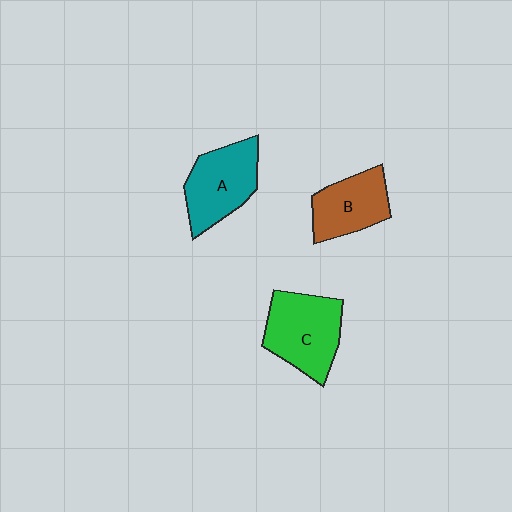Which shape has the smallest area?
Shape B (brown).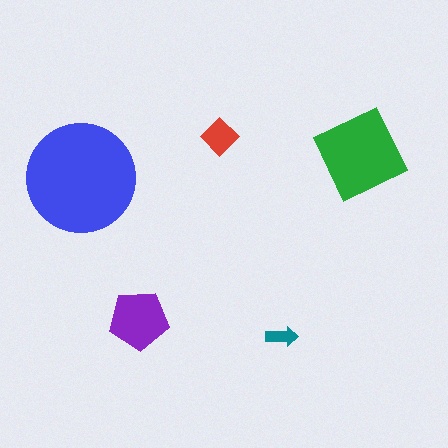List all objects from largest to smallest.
The blue circle, the green square, the purple pentagon, the red diamond, the teal arrow.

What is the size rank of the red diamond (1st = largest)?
4th.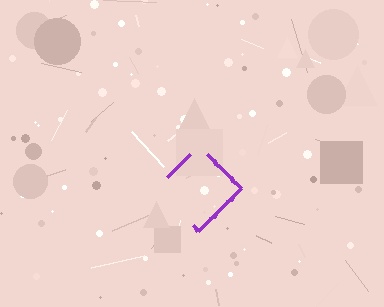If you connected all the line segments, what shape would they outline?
They would outline a diamond.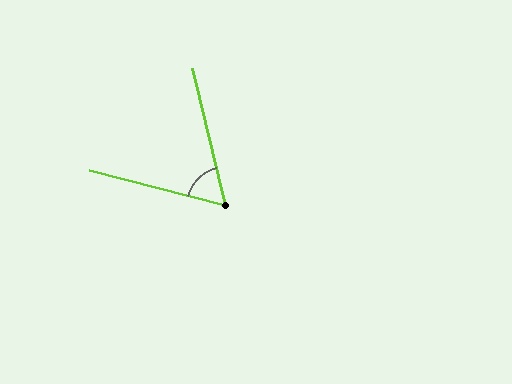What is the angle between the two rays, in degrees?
Approximately 62 degrees.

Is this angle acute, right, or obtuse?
It is acute.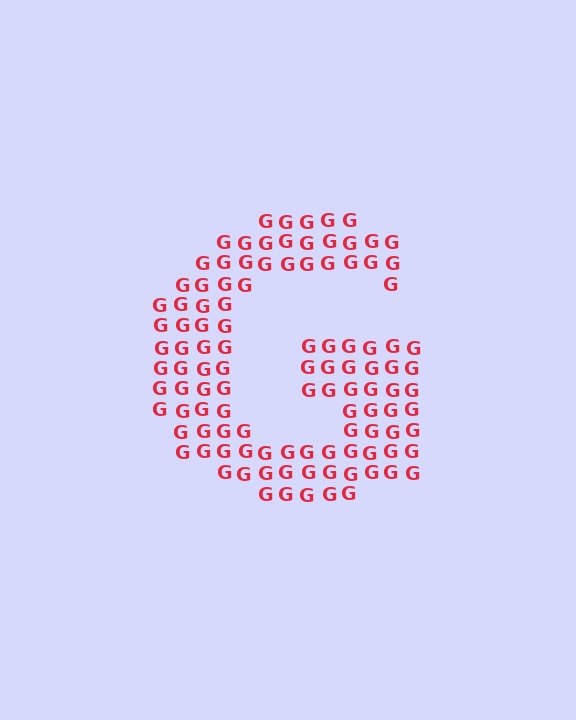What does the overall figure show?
The overall figure shows the letter G.